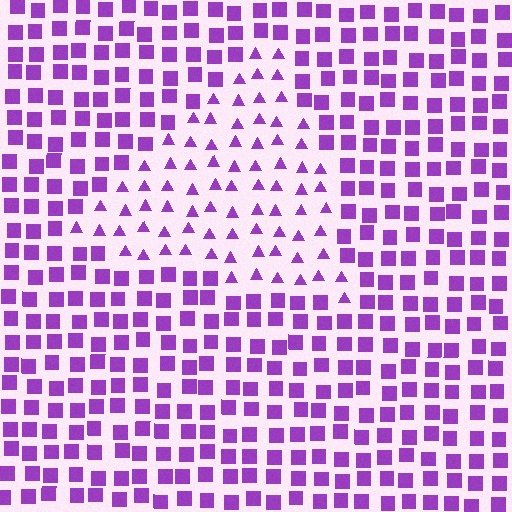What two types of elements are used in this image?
The image uses triangles inside the triangle region and squares outside it.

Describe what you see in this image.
The image is filled with small purple elements arranged in a uniform grid. A triangle-shaped region contains triangles, while the surrounding area contains squares. The boundary is defined purely by the change in element shape.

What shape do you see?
I see a triangle.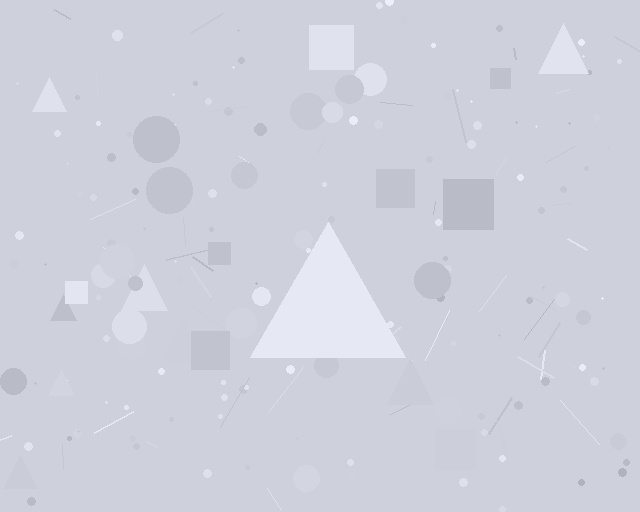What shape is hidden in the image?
A triangle is hidden in the image.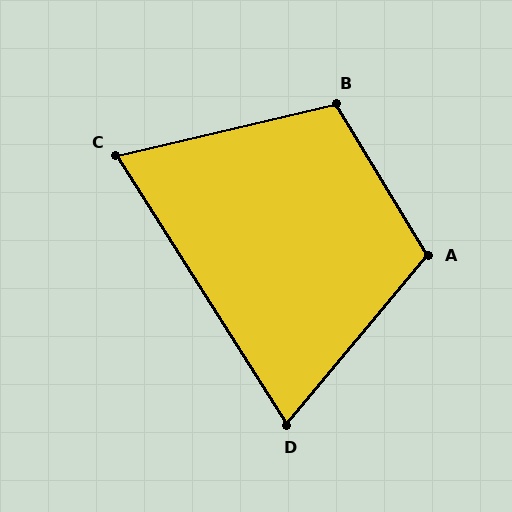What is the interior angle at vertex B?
Approximately 108 degrees (obtuse).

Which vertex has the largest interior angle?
A, at approximately 109 degrees.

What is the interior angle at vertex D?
Approximately 72 degrees (acute).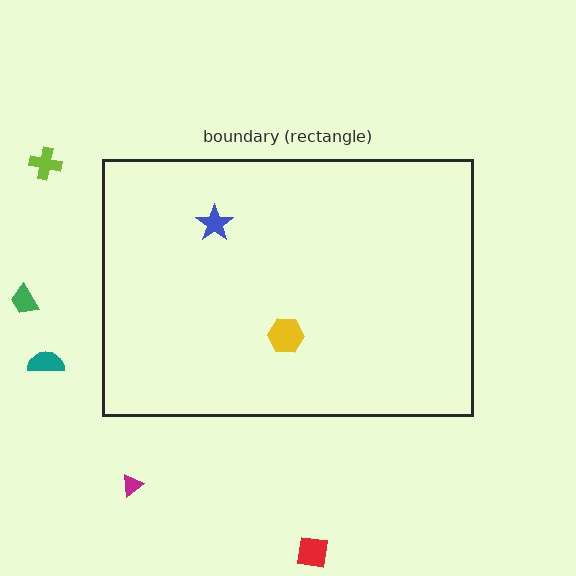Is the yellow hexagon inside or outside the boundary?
Inside.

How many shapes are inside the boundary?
2 inside, 5 outside.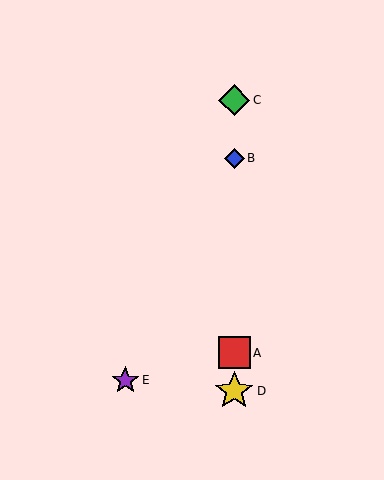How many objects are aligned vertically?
4 objects (A, B, C, D) are aligned vertically.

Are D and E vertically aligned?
No, D is at x≈234 and E is at x≈125.